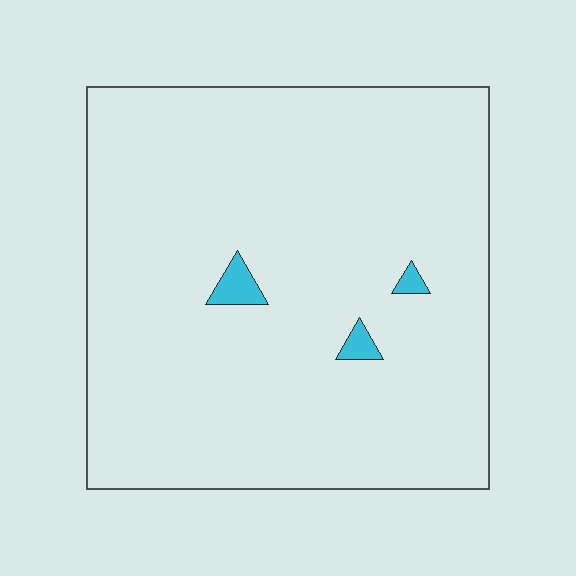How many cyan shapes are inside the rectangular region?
3.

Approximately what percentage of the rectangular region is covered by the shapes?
Approximately 0%.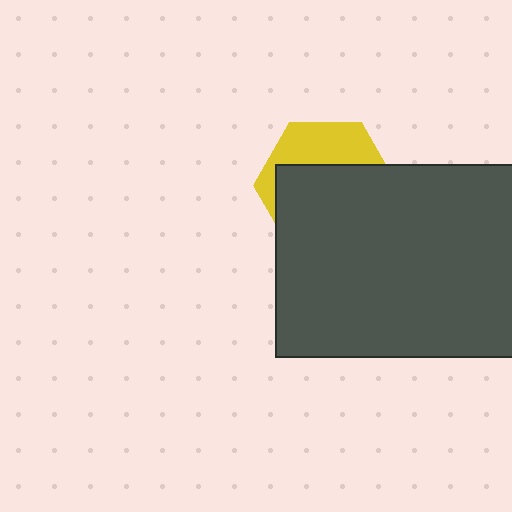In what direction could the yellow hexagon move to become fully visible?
The yellow hexagon could move up. That would shift it out from behind the dark gray rectangle entirely.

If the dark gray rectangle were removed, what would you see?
You would see the complete yellow hexagon.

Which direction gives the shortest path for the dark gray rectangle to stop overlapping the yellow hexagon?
Moving down gives the shortest separation.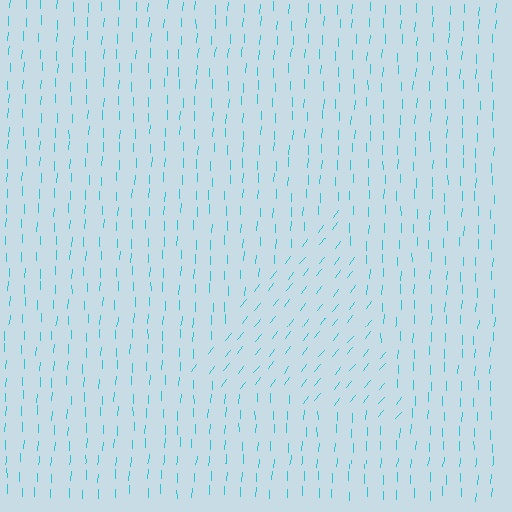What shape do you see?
I see a triangle.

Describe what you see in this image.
The image is filled with small cyan line segments. A triangle region in the image has lines oriented differently from the surrounding lines, creating a visible texture boundary.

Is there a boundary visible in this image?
Yes, there is a texture boundary formed by a change in line orientation.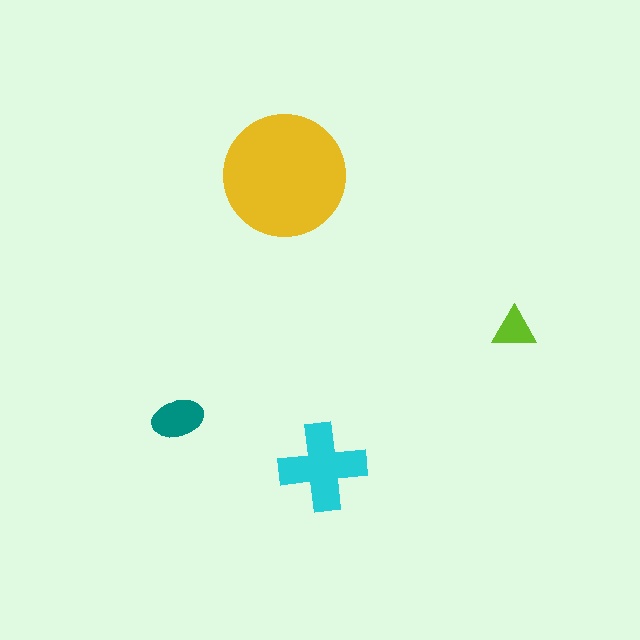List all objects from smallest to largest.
The lime triangle, the teal ellipse, the cyan cross, the yellow circle.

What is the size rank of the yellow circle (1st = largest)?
1st.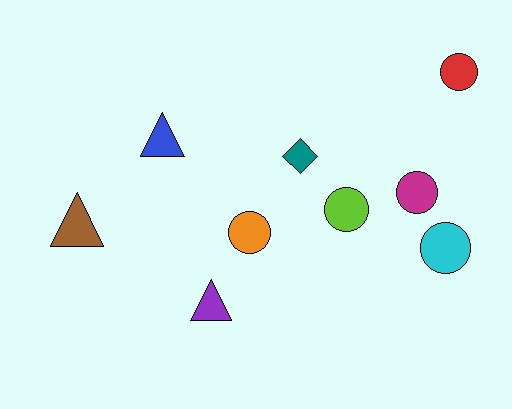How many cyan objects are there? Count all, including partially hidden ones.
There is 1 cyan object.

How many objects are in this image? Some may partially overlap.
There are 9 objects.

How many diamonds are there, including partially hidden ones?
There is 1 diamond.